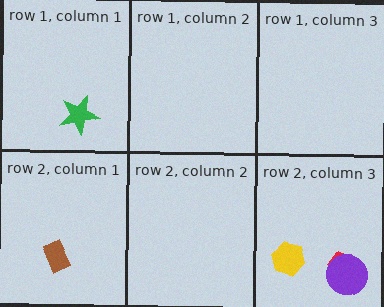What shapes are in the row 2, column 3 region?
The red pentagon, the yellow hexagon, the purple circle.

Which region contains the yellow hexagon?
The row 2, column 3 region.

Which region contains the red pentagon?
The row 2, column 3 region.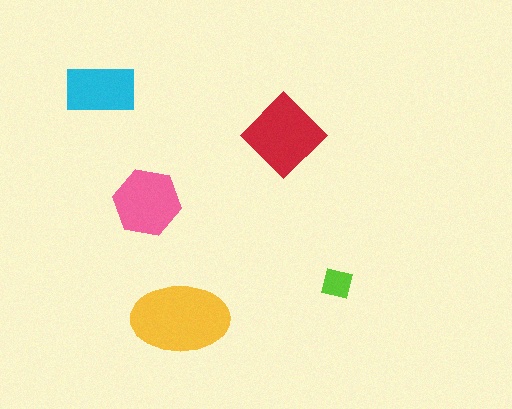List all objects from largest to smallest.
The yellow ellipse, the red diamond, the pink hexagon, the cyan rectangle, the lime square.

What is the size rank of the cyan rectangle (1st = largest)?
4th.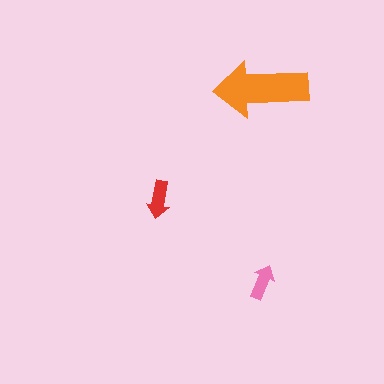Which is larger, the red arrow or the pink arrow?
The red one.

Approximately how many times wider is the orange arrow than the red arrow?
About 2.5 times wider.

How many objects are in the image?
There are 3 objects in the image.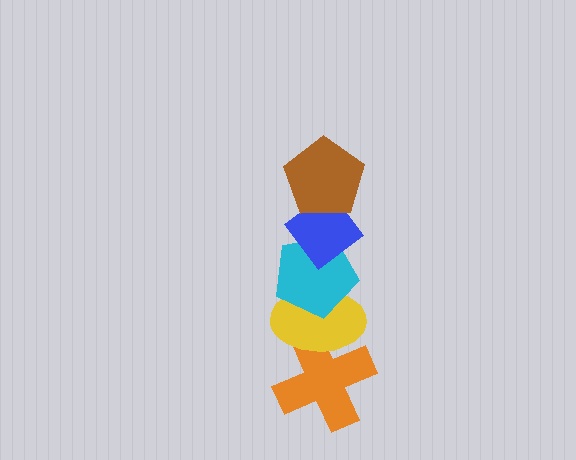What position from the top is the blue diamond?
The blue diamond is 2nd from the top.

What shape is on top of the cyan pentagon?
The blue diamond is on top of the cyan pentagon.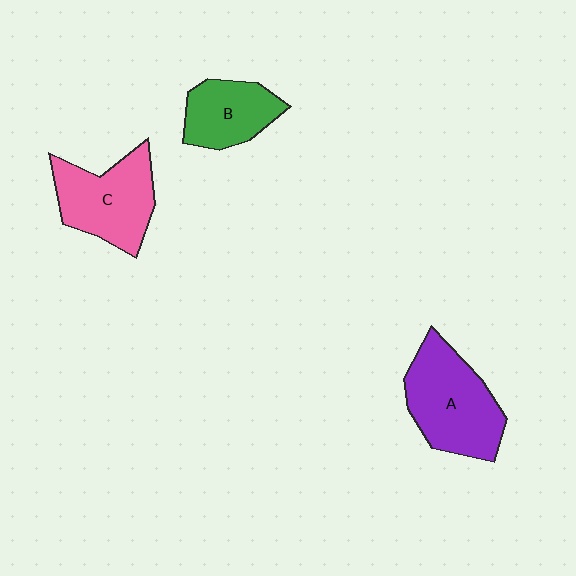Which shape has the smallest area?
Shape B (green).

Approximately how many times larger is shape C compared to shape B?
Approximately 1.4 times.